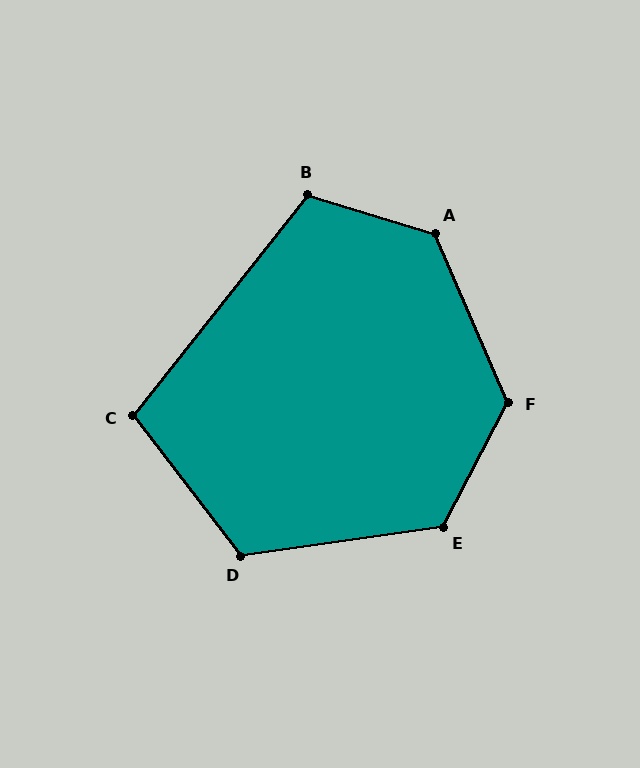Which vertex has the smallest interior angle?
C, at approximately 104 degrees.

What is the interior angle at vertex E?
Approximately 126 degrees (obtuse).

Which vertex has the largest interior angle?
A, at approximately 130 degrees.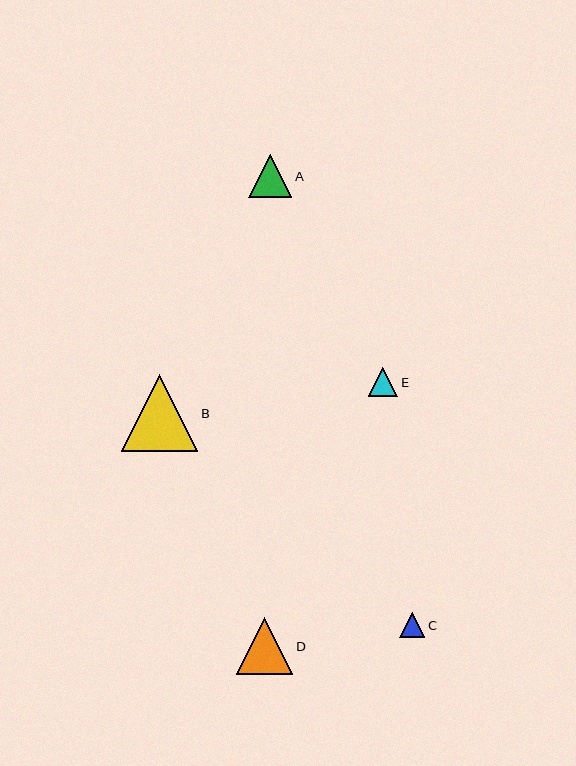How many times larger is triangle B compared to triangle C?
Triangle B is approximately 3.0 times the size of triangle C.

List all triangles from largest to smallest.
From largest to smallest: B, D, A, E, C.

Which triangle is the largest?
Triangle B is the largest with a size of approximately 77 pixels.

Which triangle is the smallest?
Triangle C is the smallest with a size of approximately 25 pixels.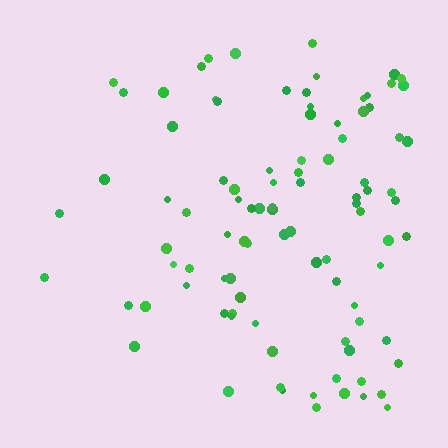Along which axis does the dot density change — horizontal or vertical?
Horizontal.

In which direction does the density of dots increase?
From left to right, with the right side densest.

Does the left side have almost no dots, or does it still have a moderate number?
Still a moderate number, just noticeably fewer than the right.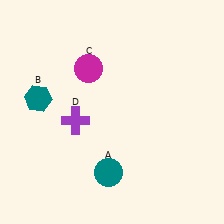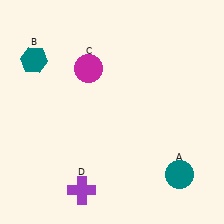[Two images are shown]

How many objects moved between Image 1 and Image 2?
3 objects moved between the two images.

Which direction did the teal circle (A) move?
The teal circle (A) moved right.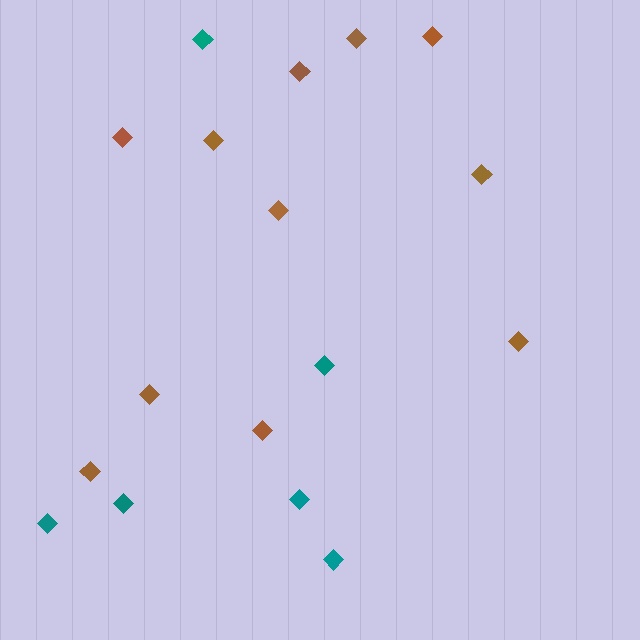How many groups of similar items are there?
There are 2 groups: one group of teal diamonds (6) and one group of brown diamonds (11).